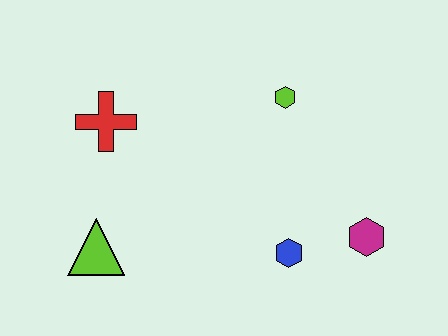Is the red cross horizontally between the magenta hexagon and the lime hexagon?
No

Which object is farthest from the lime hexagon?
The lime triangle is farthest from the lime hexagon.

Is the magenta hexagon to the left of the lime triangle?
No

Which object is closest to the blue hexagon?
The magenta hexagon is closest to the blue hexagon.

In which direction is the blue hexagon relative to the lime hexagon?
The blue hexagon is below the lime hexagon.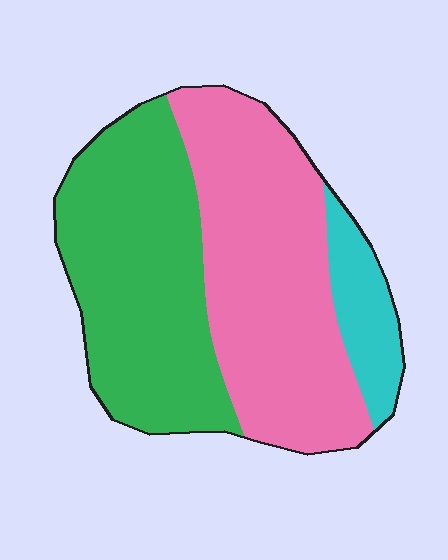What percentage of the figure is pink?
Pink takes up about one half (1/2) of the figure.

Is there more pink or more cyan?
Pink.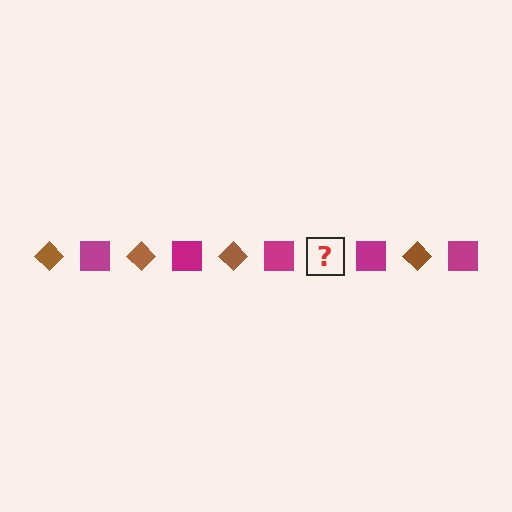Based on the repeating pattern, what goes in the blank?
The blank should be a brown diamond.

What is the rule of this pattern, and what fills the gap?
The rule is that the pattern alternates between brown diamond and magenta square. The gap should be filled with a brown diamond.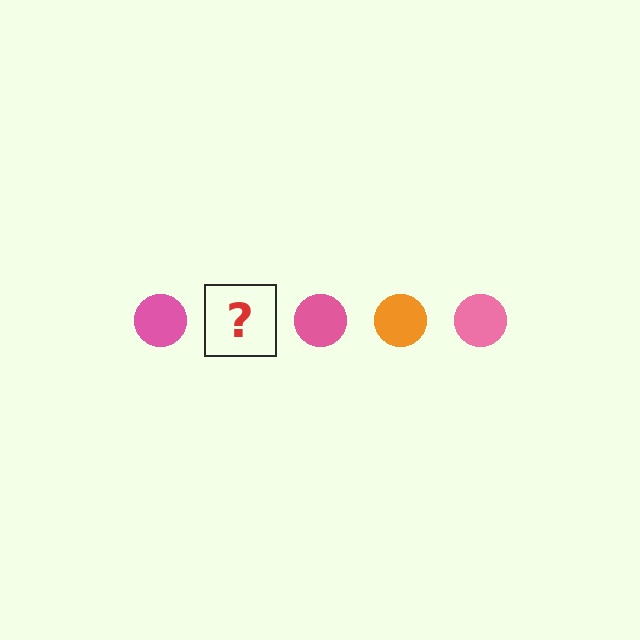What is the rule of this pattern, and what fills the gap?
The rule is that the pattern cycles through pink, orange circles. The gap should be filled with an orange circle.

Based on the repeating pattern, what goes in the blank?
The blank should be an orange circle.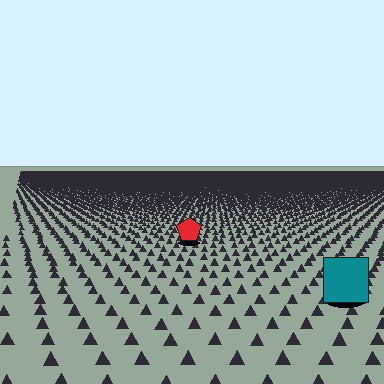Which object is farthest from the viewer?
The red pentagon is farthest from the viewer. It appears smaller and the ground texture around it is denser.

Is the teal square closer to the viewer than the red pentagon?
Yes. The teal square is closer — you can tell from the texture gradient: the ground texture is coarser near it.